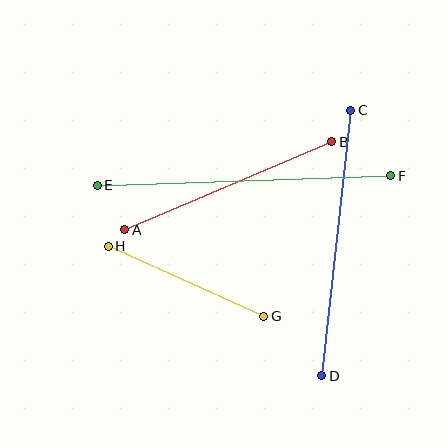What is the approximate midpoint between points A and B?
The midpoint is at approximately (228, 186) pixels.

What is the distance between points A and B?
The distance is approximately 225 pixels.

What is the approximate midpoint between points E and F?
The midpoint is at approximately (244, 181) pixels.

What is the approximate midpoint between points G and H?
The midpoint is at approximately (186, 281) pixels.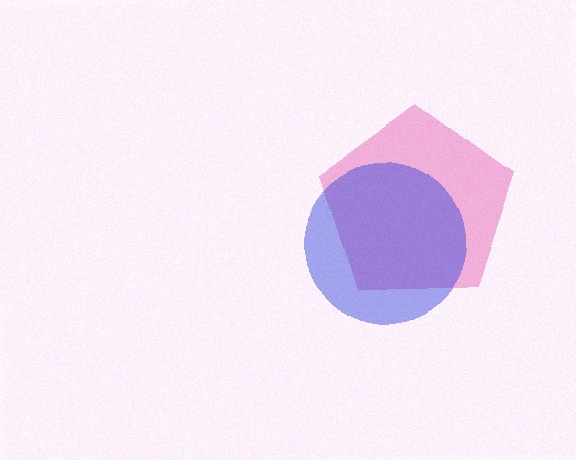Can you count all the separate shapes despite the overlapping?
Yes, there are 2 separate shapes.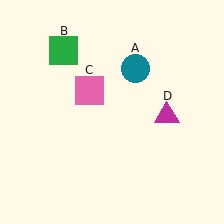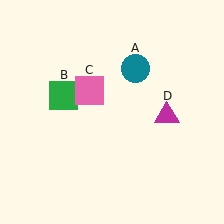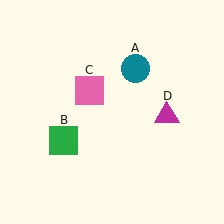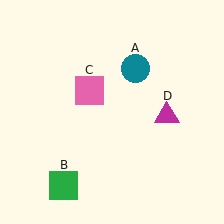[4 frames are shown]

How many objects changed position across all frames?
1 object changed position: green square (object B).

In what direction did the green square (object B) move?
The green square (object B) moved down.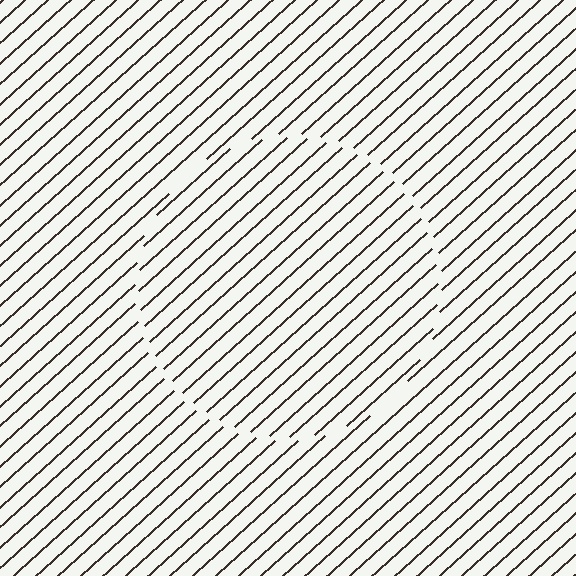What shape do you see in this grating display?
An illusory circle. The interior of the shape contains the same grating, shifted by half a period — the contour is defined by the phase discontinuity where line-ends from the inner and outer gratings abut.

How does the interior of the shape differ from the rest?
The interior of the shape contains the same grating, shifted by half a period — the contour is defined by the phase discontinuity where line-ends from the inner and outer gratings abut.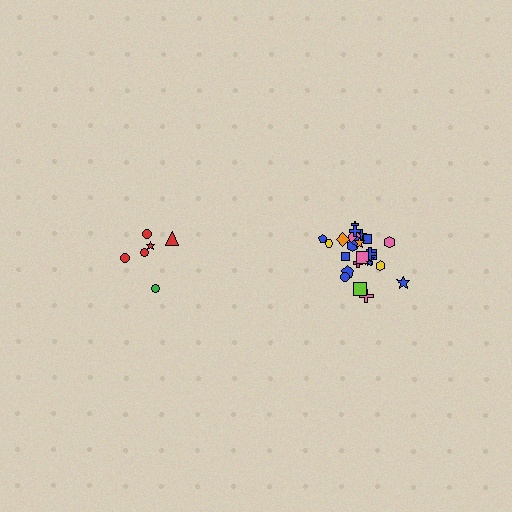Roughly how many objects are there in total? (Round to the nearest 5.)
Roughly 30 objects in total.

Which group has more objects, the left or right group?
The right group.